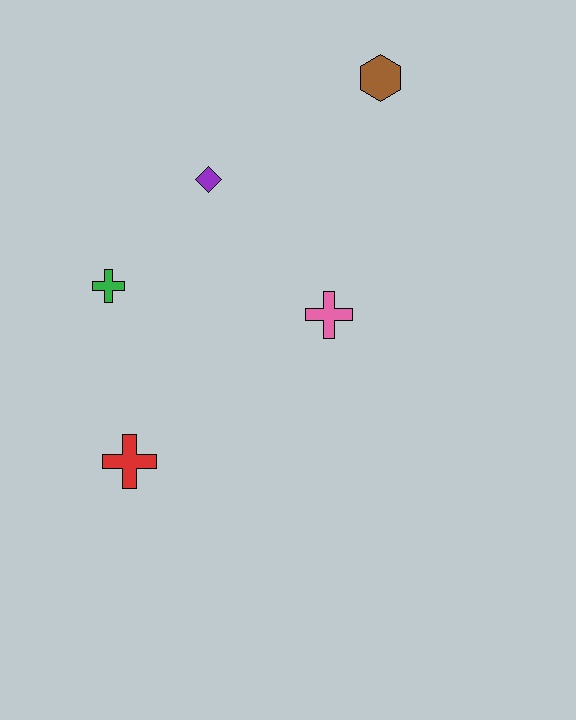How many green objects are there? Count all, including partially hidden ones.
There is 1 green object.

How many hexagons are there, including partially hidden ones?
There is 1 hexagon.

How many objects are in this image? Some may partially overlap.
There are 5 objects.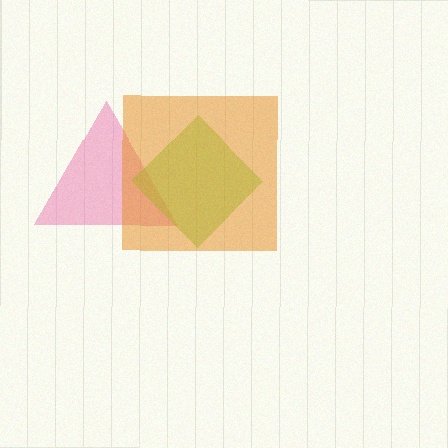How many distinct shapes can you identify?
There are 3 distinct shapes: a pink triangle, a lime diamond, an orange square.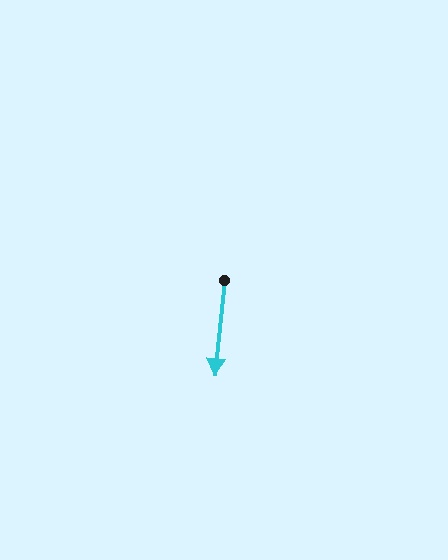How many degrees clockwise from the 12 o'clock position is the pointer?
Approximately 186 degrees.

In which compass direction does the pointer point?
South.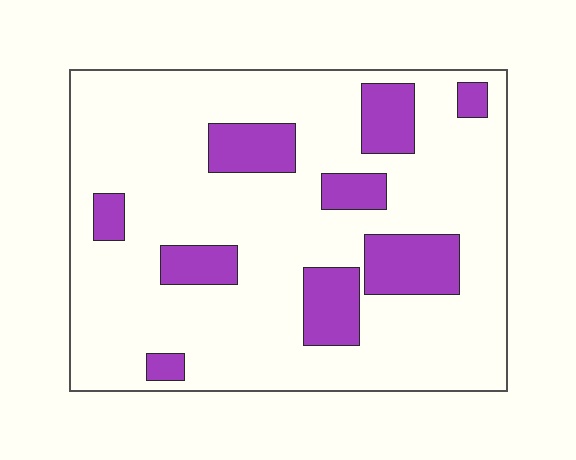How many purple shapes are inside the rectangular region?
9.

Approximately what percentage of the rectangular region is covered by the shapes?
Approximately 20%.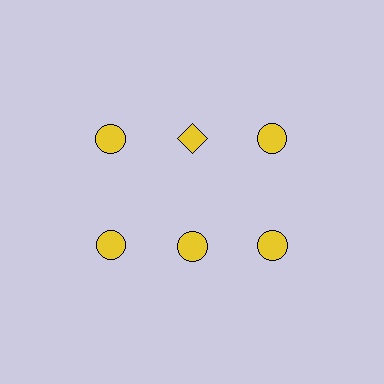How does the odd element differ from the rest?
It has a different shape: diamond instead of circle.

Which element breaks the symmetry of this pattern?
The yellow diamond in the top row, second from left column breaks the symmetry. All other shapes are yellow circles.